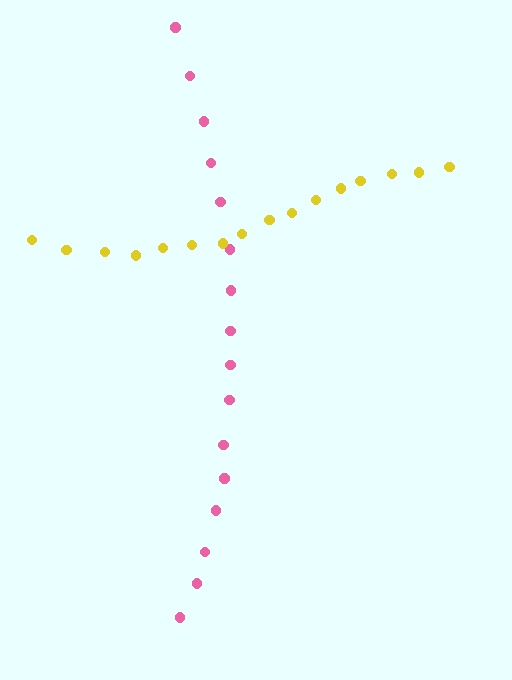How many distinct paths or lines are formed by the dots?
There are 2 distinct paths.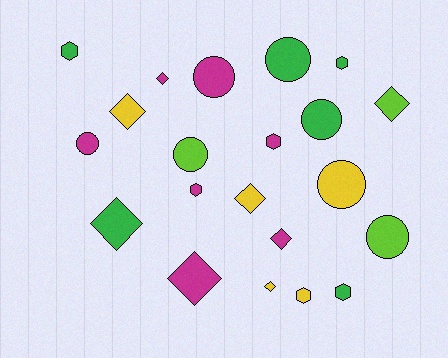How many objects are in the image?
There are 21 objects.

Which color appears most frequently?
Magenta, with 7 objects.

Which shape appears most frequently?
Diamond, with 8 objects.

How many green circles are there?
There are 2 green circles.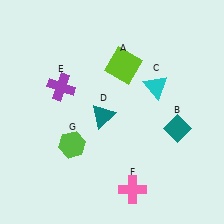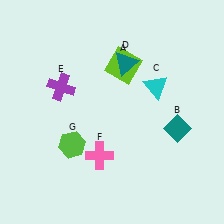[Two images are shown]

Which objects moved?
The objects that moved are: the teal triangle (D), the pink cross (F).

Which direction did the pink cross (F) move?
The pink cross (F) moved up.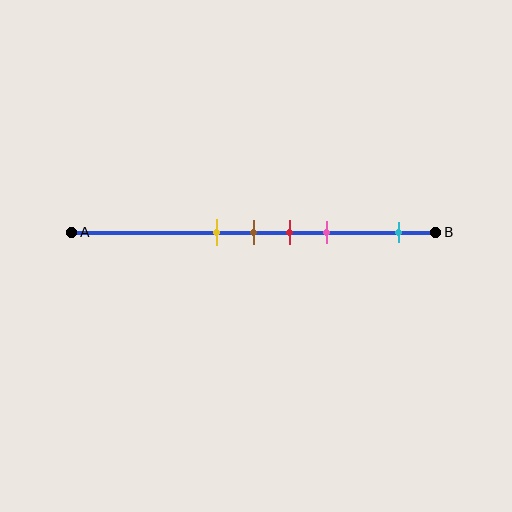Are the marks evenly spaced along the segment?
No, the marks are not evenly spaced.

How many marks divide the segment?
There are 5 marks dividing the segment.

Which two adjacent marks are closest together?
The yellow and brown marks are the closest adjacent pair.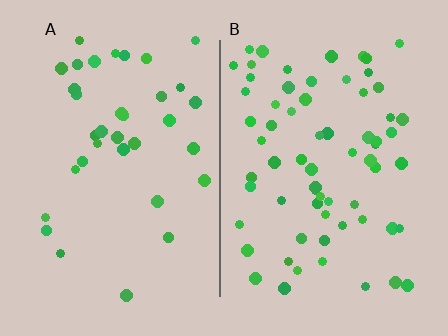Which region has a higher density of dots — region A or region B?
B (the right).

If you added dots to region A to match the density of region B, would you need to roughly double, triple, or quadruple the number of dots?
Approximately double.